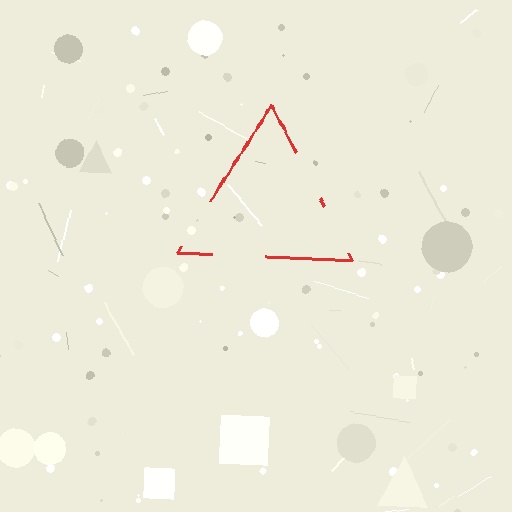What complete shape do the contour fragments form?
The contour fragments form a triangle.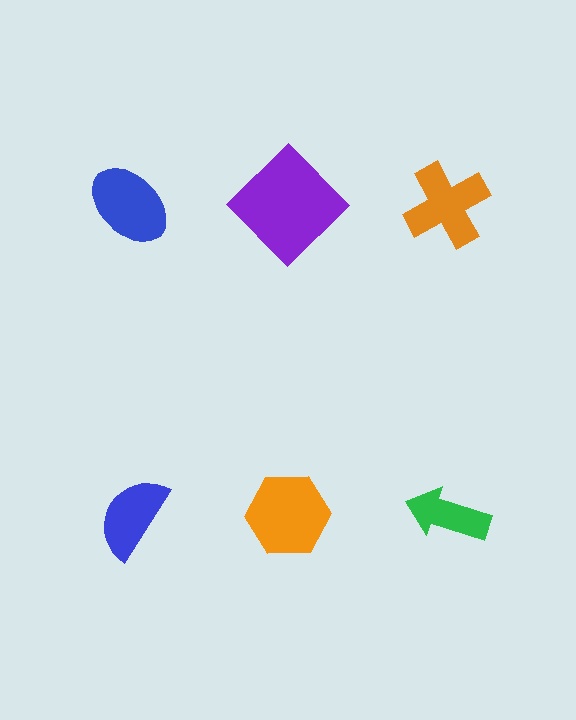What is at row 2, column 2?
An orange hexagon.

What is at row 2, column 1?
A blue semicircle.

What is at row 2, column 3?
A green arrow.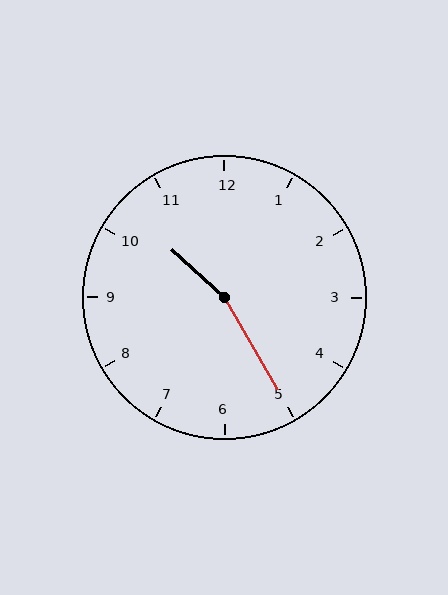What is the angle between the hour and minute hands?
Approximately 162 degrees.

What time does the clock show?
10:25.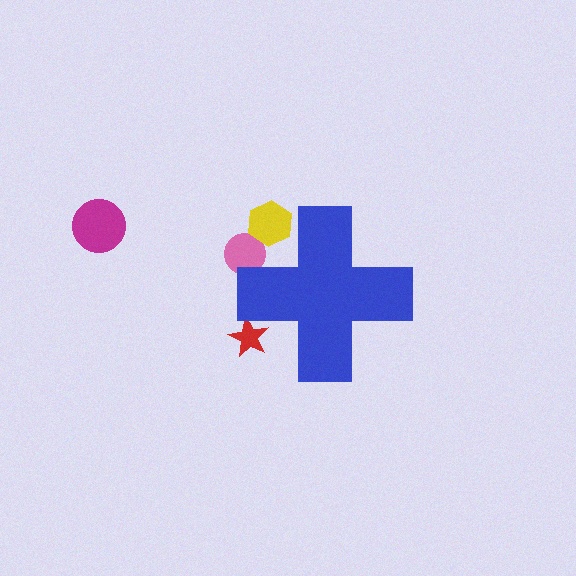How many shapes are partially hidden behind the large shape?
3 shapes are partially hidden.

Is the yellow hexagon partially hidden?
Yes, the yellow hexagon is partially hidden behind the blue cross.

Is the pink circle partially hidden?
Yes, the pink circle is partially hidden behind the blue cross.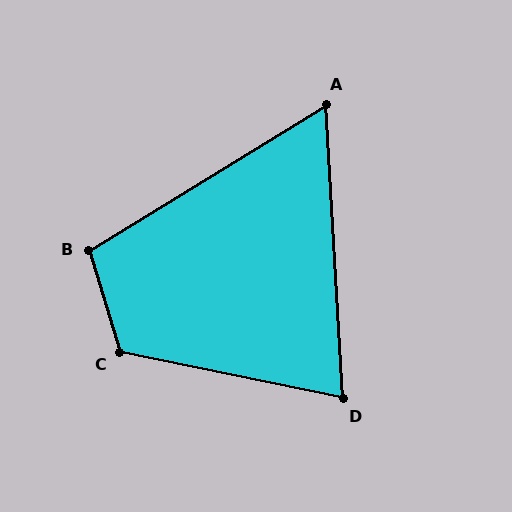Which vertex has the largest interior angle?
C, at approximately 118 degrees.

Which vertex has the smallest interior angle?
A, at approximately 62 degrees.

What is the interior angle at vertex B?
Approximately 105 degrees (obtuse).